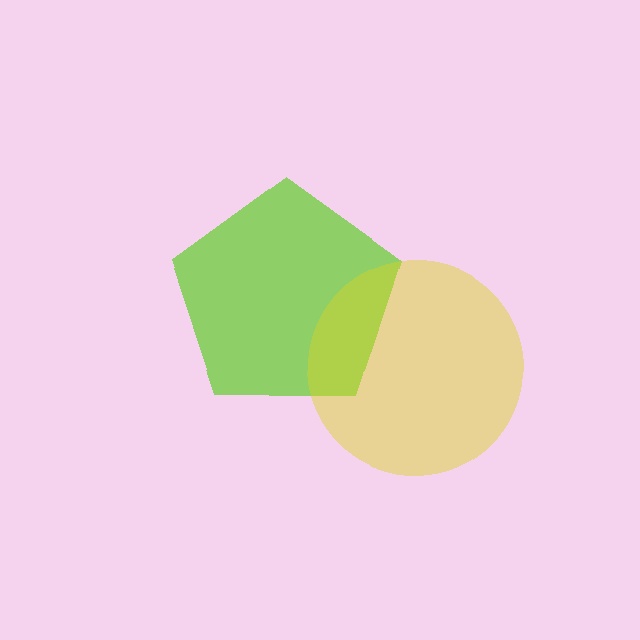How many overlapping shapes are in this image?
There are 2 overlapping shapes in the image.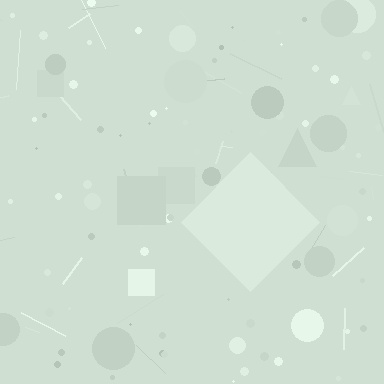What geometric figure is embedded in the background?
A diamond is embedded in the background.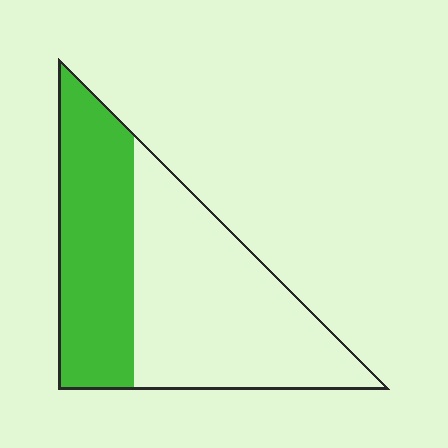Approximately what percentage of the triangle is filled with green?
Approximately 40%.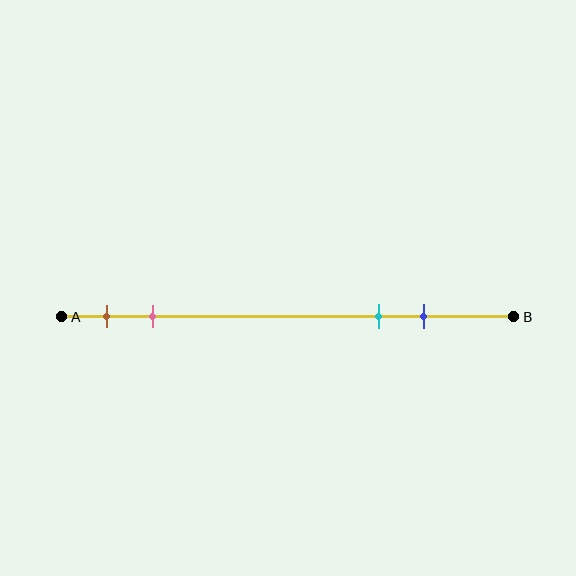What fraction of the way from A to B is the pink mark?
The pink mark is approximately 20% (0.2) of the way from A to B.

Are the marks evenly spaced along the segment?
No, the marks are not evenly spaced.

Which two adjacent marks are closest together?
The brown and pink marks are the closest adjacent pair.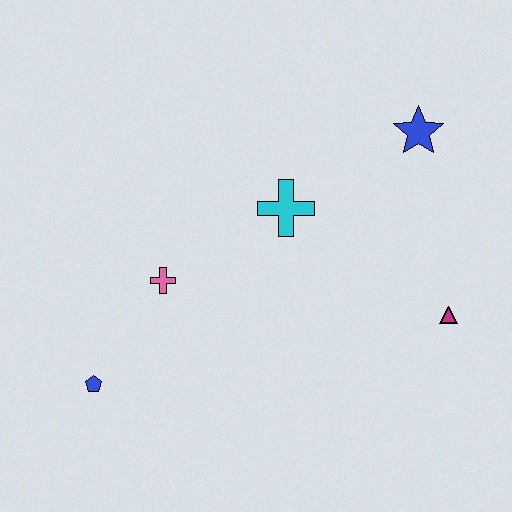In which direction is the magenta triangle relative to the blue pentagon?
The magenta triangle is to the right of the blue pentagon.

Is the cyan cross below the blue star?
Yes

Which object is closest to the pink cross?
The blue pentagon is closest to the pink cross.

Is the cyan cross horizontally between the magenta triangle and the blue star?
No